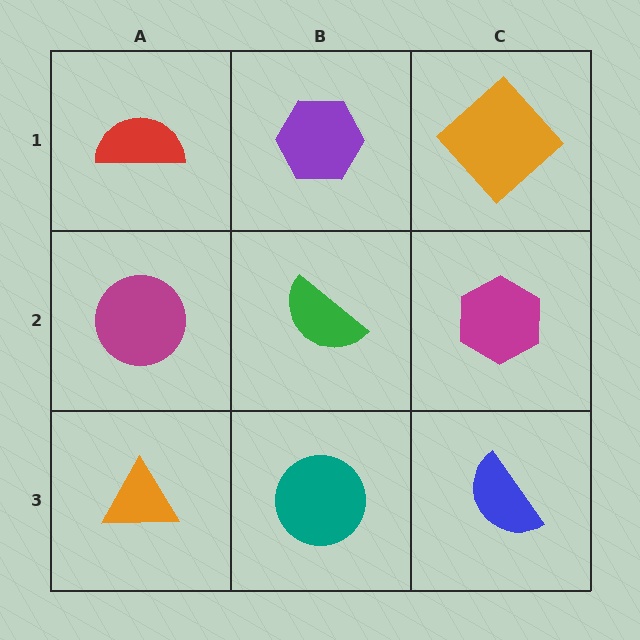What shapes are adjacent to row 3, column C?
A magenta hexagon (row 2, column C), a teal circle (row 3, column B).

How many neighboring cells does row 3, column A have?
2.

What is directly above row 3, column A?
A magenta circle.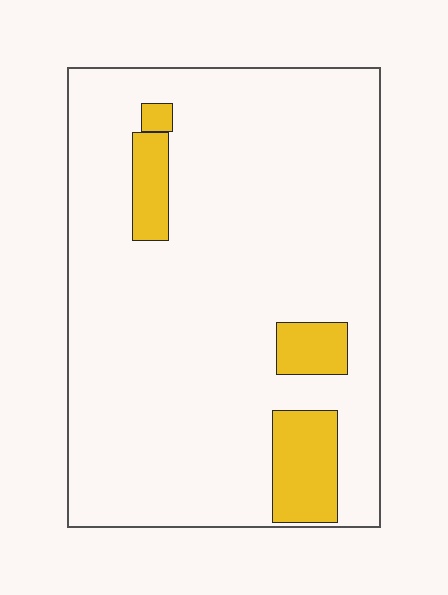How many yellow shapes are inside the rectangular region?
4.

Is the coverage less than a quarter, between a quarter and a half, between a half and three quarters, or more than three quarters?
Less than a quarter.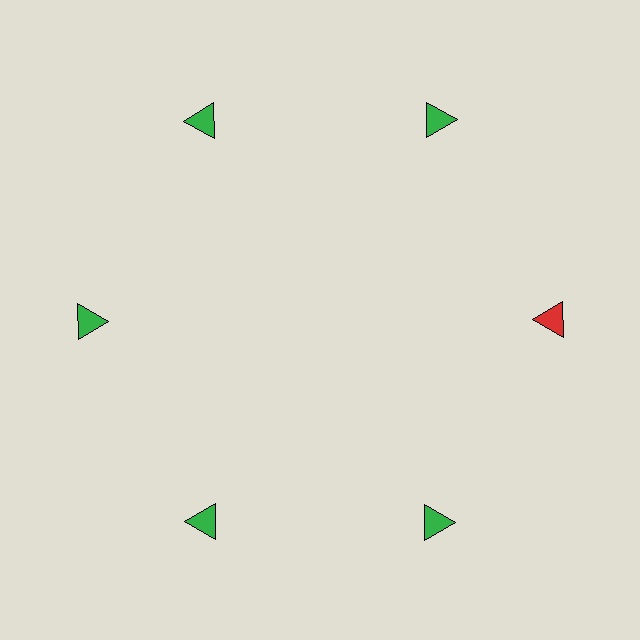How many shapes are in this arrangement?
There are 6 shapes arranged in a ring pattern.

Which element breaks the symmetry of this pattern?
The red triangle at roughly the 3 o'clock position breaks the symmetry. All other shapes are green triangles.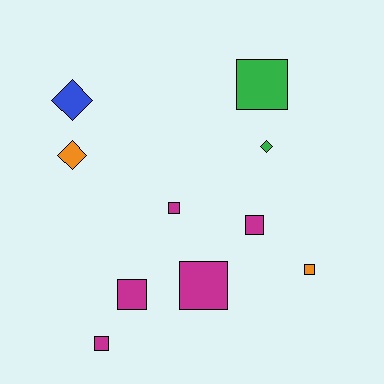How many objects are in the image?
There are 10 objects.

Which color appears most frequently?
Magenta, with 5 objects.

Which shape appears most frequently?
Square, with 7 objects.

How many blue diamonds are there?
There is 1 blue diamond.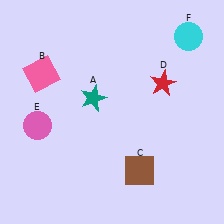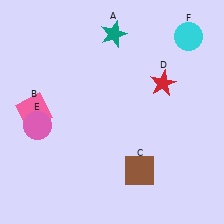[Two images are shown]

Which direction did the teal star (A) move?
The teal star (A) moved up.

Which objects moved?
The objects that moved are: the teal star (A), the pink square (B).